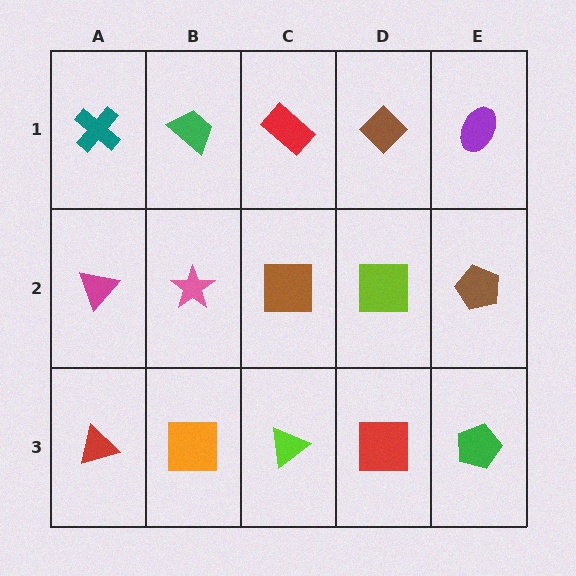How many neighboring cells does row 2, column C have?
4.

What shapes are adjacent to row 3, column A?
A magenta triangle (row 2, column A), an orange square (row 3, column B).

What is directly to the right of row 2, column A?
A pink star.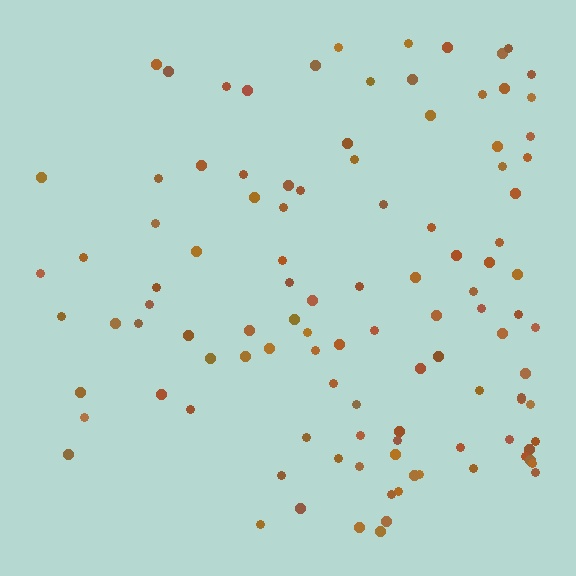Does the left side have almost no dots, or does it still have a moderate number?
Still a moderate number, just noticeably fewer than the right.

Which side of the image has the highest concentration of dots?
The right.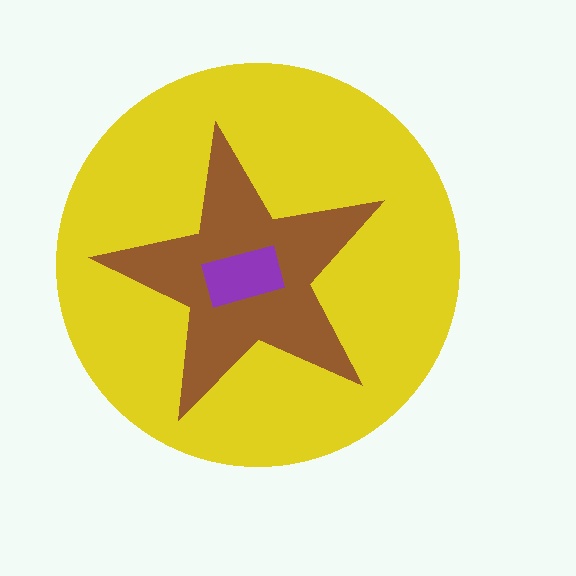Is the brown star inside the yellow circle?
Yes.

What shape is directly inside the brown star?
The purple rectangle.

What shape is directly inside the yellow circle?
The brown star.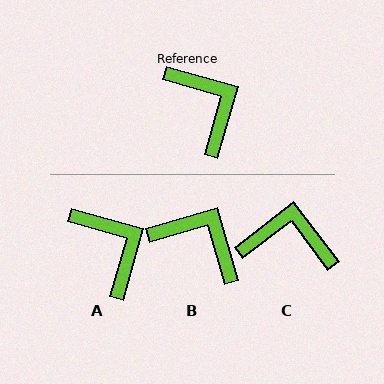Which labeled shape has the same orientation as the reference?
A.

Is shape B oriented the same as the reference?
No, it is off by about 32 degrees.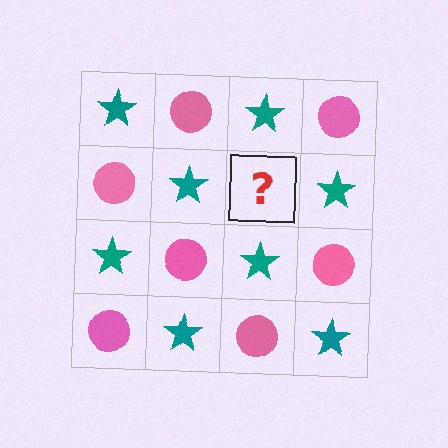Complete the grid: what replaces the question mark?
The question mark should be replaced with a pink circle.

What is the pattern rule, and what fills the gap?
The rule is that it alternates teal star and pink circle in a checkerboard pattern. The gap should be filled with a pink circle.